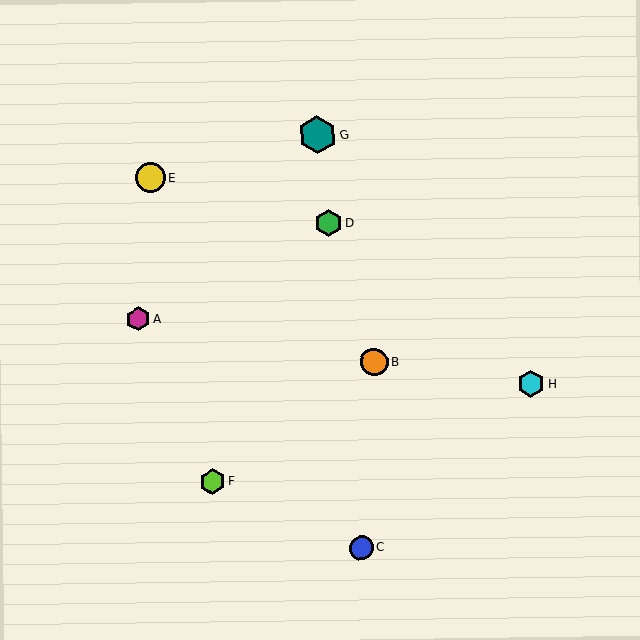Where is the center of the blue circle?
The center of the blue circle is at (361, 548).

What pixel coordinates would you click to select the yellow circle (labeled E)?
Click at (151, 178) to select the yellow circle E.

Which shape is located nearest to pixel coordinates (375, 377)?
The orange circle (labeled B) at (374, 363) is nearest to that location.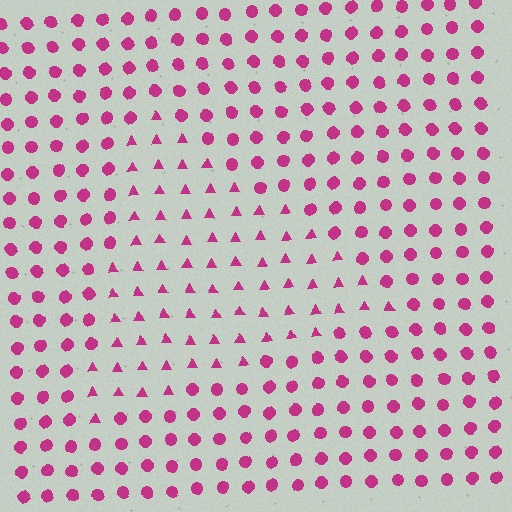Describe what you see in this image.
The image is filled with small magenta elements arranged in a uniform grid. A triangle-shaped region contains triangles, while the surrounding area contains circles. The boundary is defined purely by the change in element shape.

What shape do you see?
I see a triangle.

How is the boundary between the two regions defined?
The boundary is defined by a change in element shape: triangles inside vs. circles outside. All elements share the same color and spacing.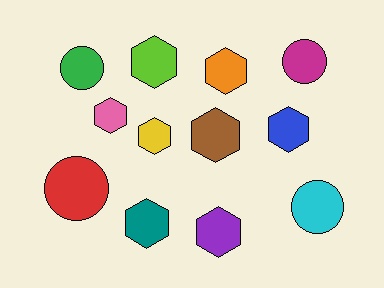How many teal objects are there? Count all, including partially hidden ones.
There is 1 teal object.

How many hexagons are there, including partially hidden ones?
There are 8 hexagons.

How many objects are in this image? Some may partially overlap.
There are 12 objects.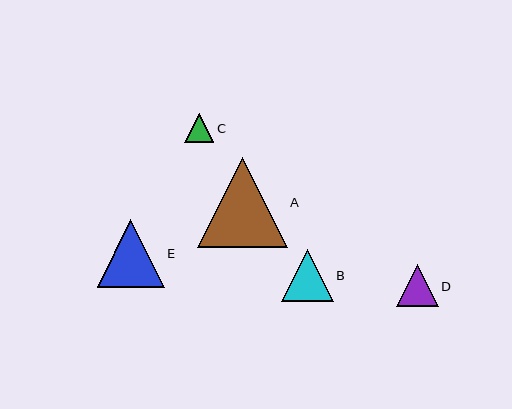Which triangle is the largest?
Triangle A is the largest with a size of approximately 90 pixels.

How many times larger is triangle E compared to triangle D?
Triangle E is approximately 1.6 times the size of triangle D.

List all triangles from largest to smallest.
From largest to smallest: A, E, B, D, C.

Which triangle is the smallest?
Triangle C is the smallest with a size of approximately 29 pixels.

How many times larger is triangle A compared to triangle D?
Triangle A is approximately 2.2 times the size of triangle D.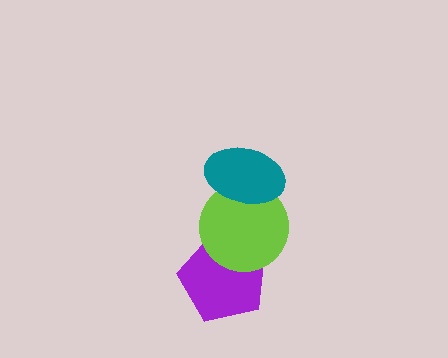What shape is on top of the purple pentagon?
The lime circle is on top of the purple pentagon.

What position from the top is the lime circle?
The lime circle is 2nd from the top.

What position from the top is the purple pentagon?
The purple pentagon is 3rd from the top.